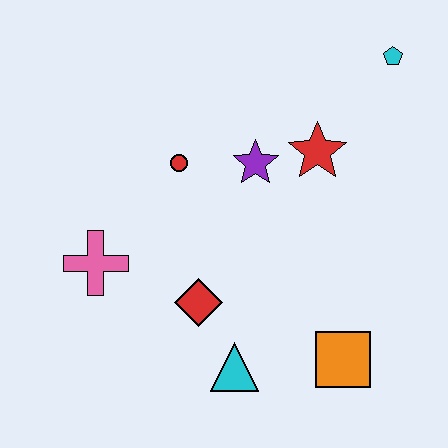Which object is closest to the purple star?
The red star is closest to the purple star.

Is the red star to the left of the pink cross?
No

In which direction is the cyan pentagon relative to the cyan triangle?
The cyan pentagon is above the cyan triangle.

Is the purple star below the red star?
Yes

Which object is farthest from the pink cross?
The cyan pentagon is farthest from the pink cross.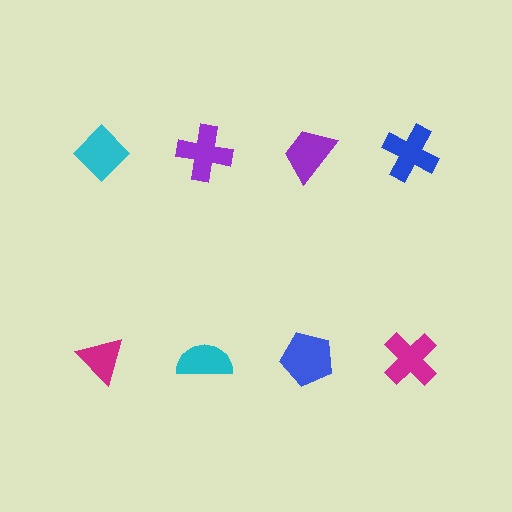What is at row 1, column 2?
A purple cross.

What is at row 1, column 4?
A blue cross.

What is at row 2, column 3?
A blue pentagon.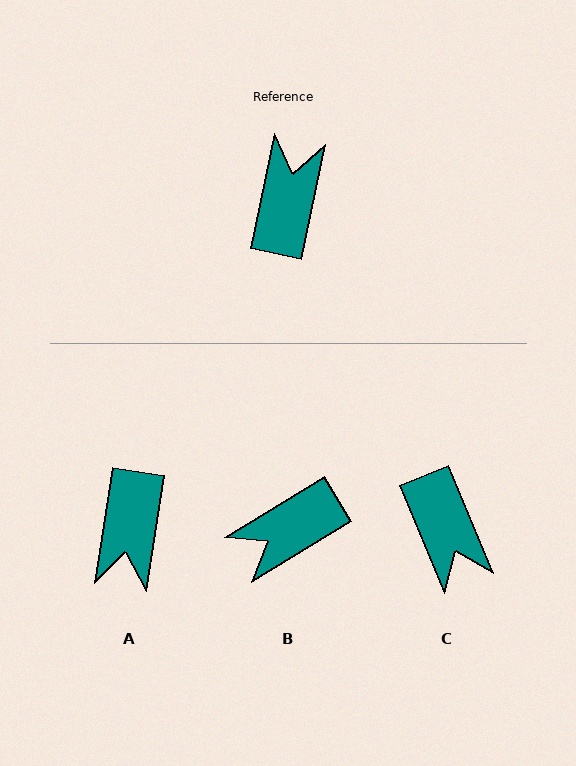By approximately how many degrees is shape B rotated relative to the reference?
Approximately 133 degrees counter-clockwise.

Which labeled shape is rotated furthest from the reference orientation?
A, about 177 degrees away.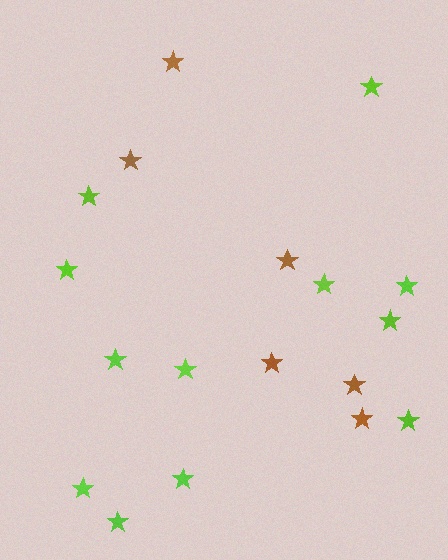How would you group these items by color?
There are 2 groups: one group of brown stars (6) and one group of lime stars (12).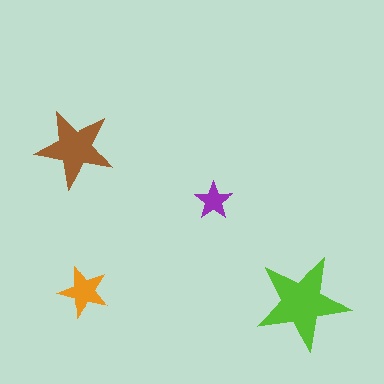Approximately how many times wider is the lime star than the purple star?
About 2.5 times wider.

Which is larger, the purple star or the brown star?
The brown one.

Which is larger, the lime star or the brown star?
The lime one.